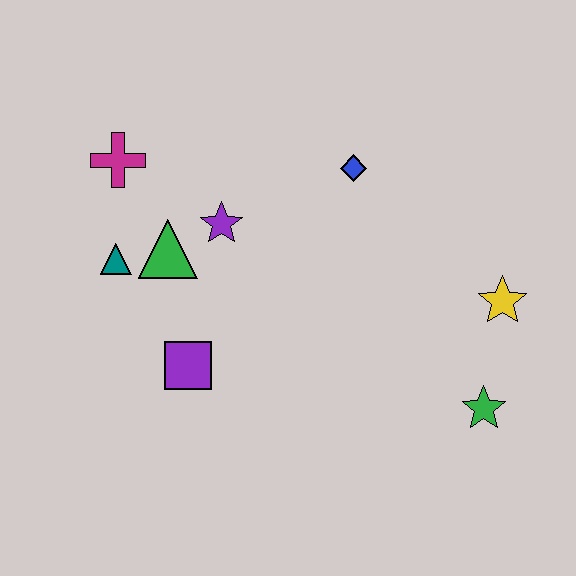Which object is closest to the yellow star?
The green star is closest to the yellow star.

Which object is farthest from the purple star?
The green star is farthest from the purple star.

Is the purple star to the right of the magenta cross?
Yes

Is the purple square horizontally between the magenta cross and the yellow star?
Yes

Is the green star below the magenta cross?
Yes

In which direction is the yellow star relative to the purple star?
The yellow star is to the right of the purple star.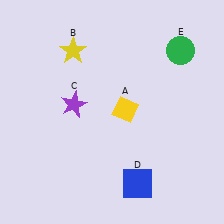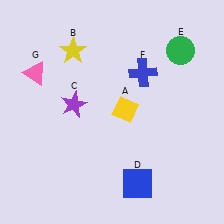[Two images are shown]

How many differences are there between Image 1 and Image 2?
There are 2 differences between the two images.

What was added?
A blue cross (F), a pink triangle (G) were added in Image 2.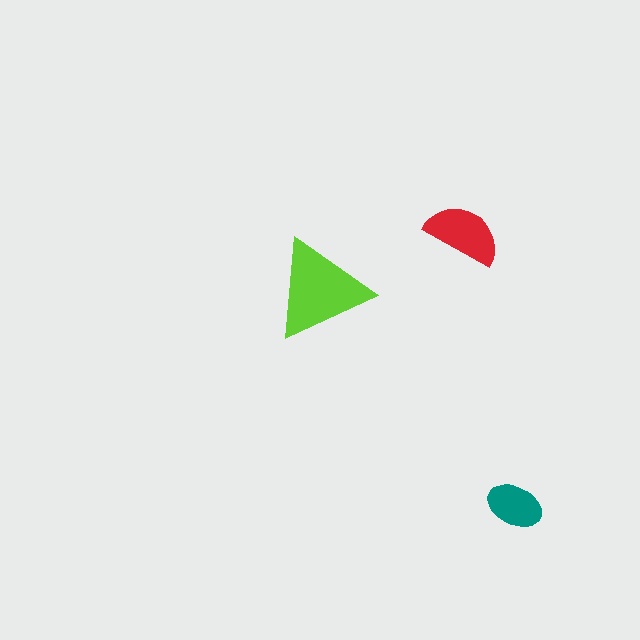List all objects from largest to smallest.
The lime triangle, the red semicircle, the teal ellipse.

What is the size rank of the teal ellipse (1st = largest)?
3rd.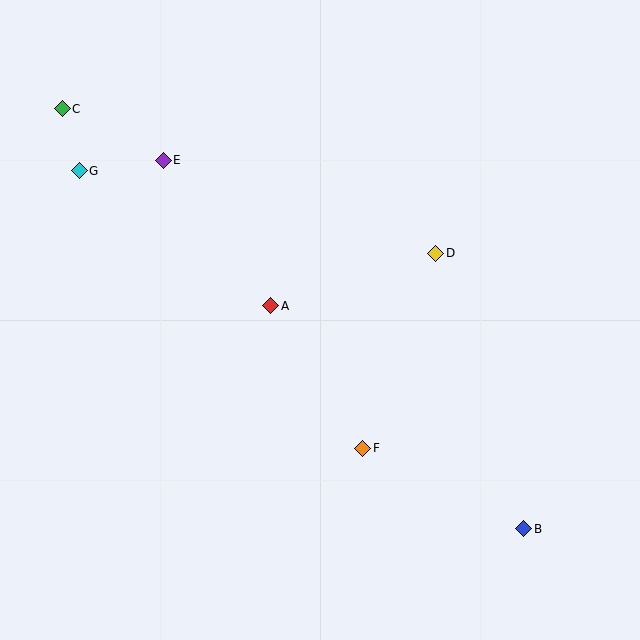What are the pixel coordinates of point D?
Point D is at (436, 253).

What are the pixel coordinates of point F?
Point F is at (363, 448).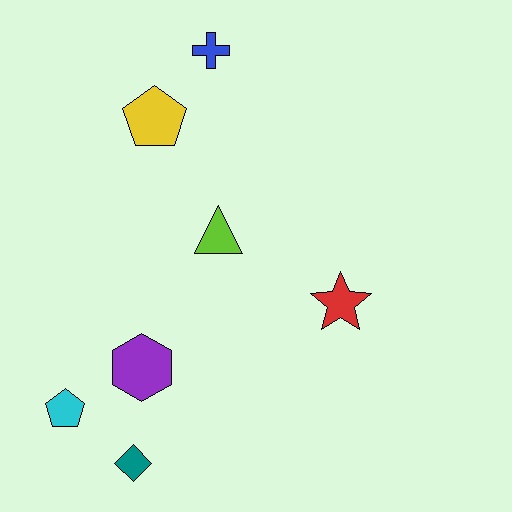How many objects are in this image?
There are 7 objects.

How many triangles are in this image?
There is 1 triangle.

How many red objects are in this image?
There is 1 red object.